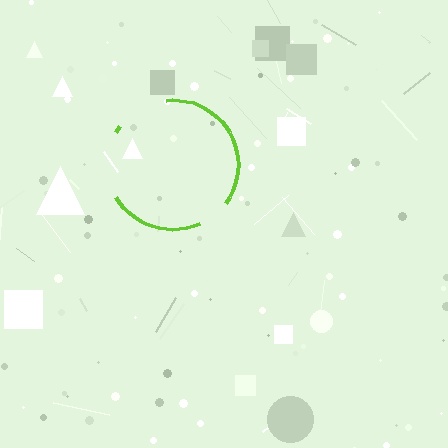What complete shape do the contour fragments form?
The contour fragments form a circle.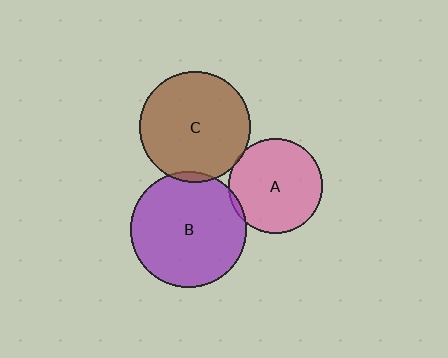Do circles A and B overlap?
Yes.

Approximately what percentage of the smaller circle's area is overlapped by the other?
Approximately 5%.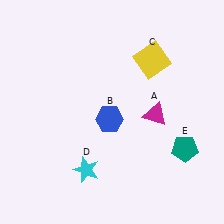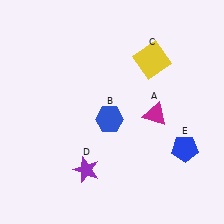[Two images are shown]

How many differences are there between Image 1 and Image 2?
There are 2 differences between the two images.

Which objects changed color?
D changed from cyan to purple. E changed from teal to blue.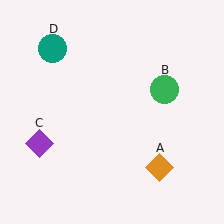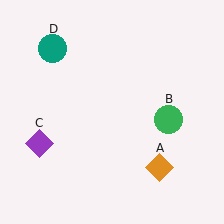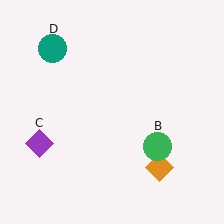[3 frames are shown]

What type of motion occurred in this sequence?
The green circle (object B) rotated clockwise around the center of the scene.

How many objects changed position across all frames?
1 object changed position: green circle (object B).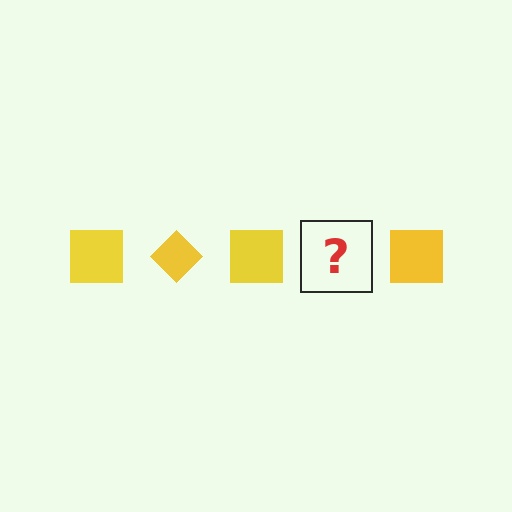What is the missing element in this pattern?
The missing element is a yellow diamond.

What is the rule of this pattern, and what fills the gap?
The rule is that the pattern cycles through square, diamond shapes in yellow. The gap should be filled with a yellow diamond.